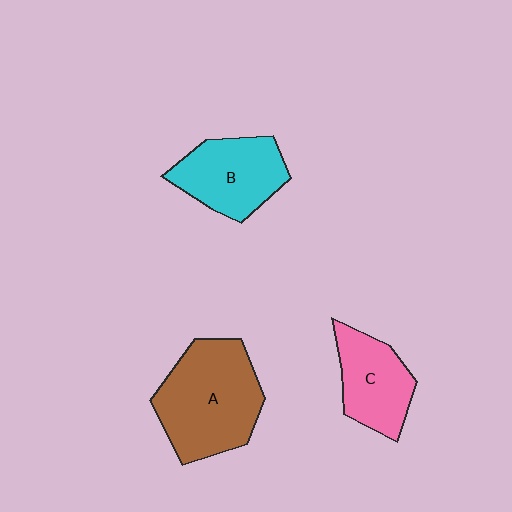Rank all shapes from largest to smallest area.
From largest to smallest: A (brown), B (cyan), C (pink).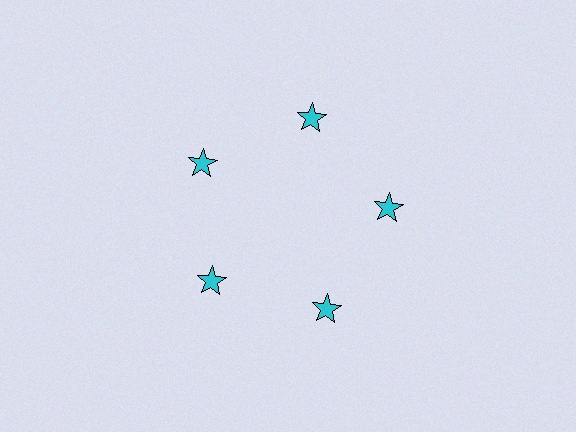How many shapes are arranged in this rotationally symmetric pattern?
There are 5 shapes, arranged in 5 groups of 1.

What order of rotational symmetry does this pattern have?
This pattern has 5-fold rotational symmetry.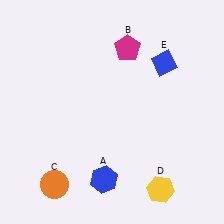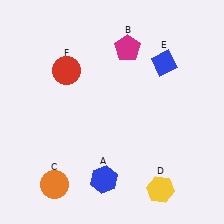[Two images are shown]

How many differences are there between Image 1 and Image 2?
There is 1 difference between the two images.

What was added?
A red circle (F) was added in Image 2.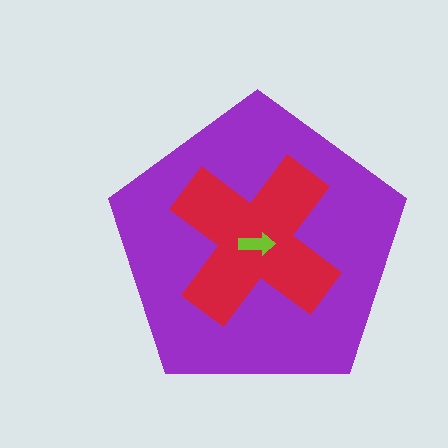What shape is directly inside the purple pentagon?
The red cross.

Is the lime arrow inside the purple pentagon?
Yes.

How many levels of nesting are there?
3.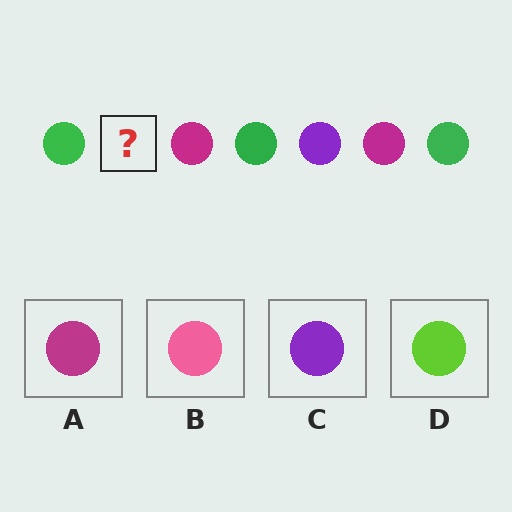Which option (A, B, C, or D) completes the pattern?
C.